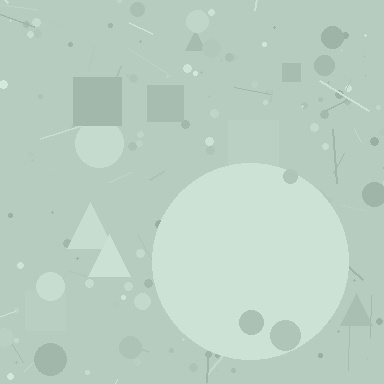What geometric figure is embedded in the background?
A circle is embedded in the background.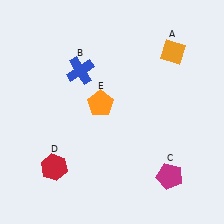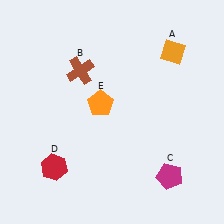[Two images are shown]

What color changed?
The cross (B) changed from blue in Image 1 to brown in Image 2.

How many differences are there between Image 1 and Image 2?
There is 1 difference between the two images.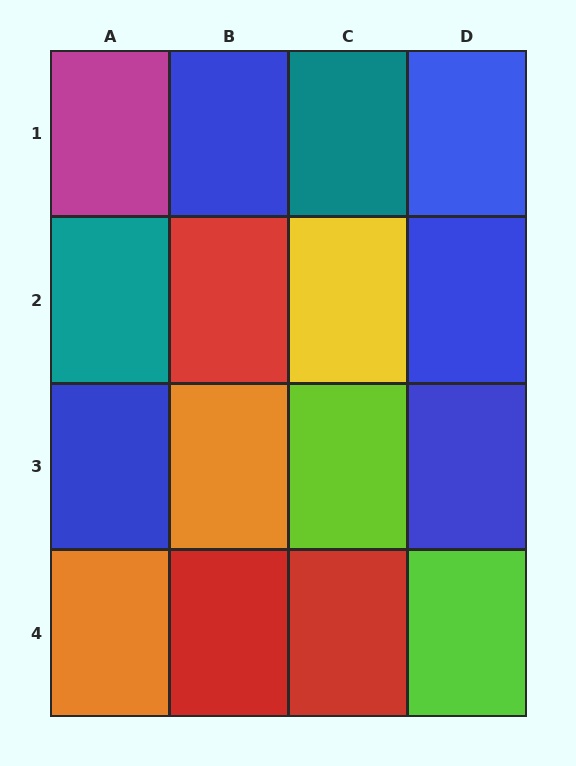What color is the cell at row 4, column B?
Red.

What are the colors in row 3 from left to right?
Blue, orange, lime, blue.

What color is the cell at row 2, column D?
Blue.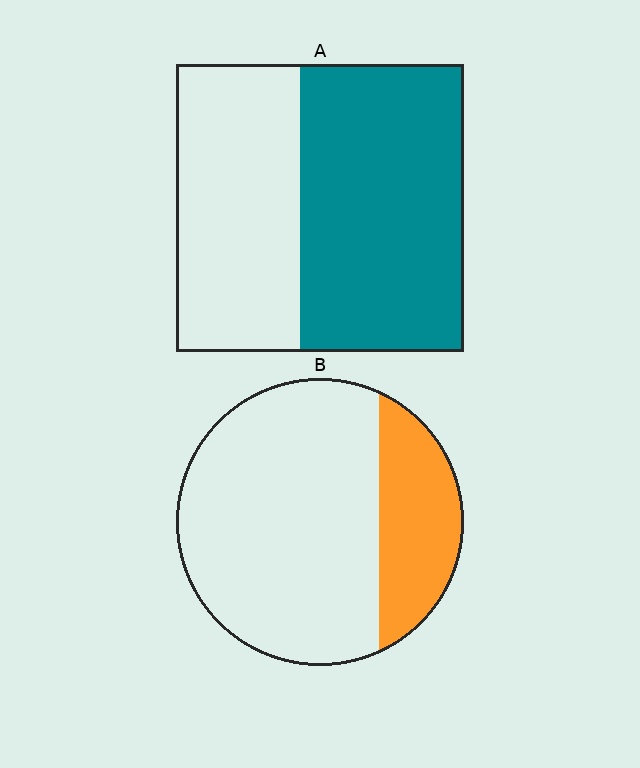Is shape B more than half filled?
No.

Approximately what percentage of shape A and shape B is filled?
A is approximately 55% and B is approximately 25%.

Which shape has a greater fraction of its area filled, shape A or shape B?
Shape A.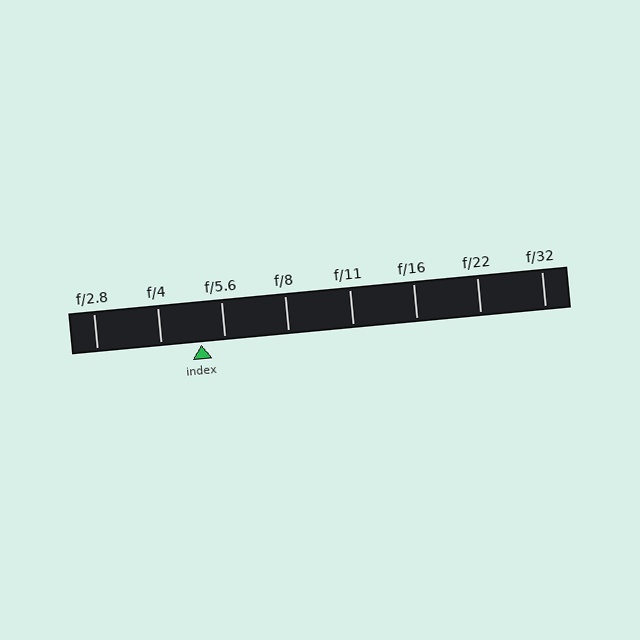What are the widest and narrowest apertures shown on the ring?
The widest aperture shown is f/2.8 and the narrowest is f/32.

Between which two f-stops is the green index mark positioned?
The index mark is between f/4 and f/5.6.